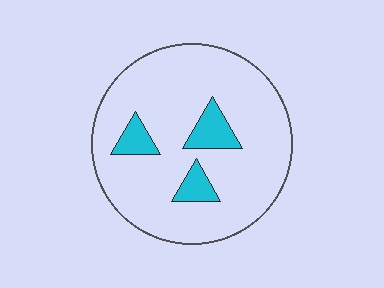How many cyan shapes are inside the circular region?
3.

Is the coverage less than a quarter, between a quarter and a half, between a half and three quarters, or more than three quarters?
Less than a quarter.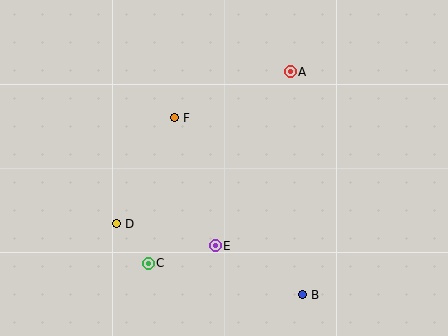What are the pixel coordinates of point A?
Point A is at (290, 72).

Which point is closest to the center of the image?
Point F at (175, 118) is closest to the center.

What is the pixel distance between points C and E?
The distance between C and E is 69 pixels.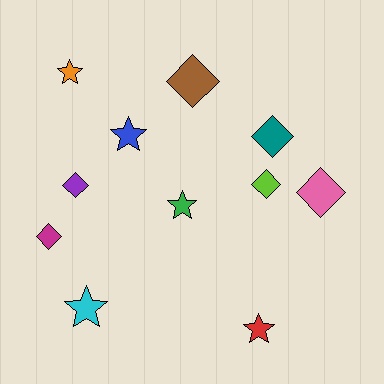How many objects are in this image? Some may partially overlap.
There are 11 objects.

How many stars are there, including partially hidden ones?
There are 5 stars.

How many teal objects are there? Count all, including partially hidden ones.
There is 1 teal object.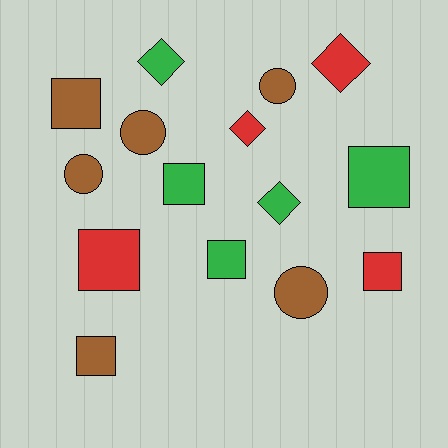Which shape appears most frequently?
Square, with 7 objects.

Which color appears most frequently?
Brown, with 6 objects.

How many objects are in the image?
There are 15 objects.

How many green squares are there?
There are 3 green squares.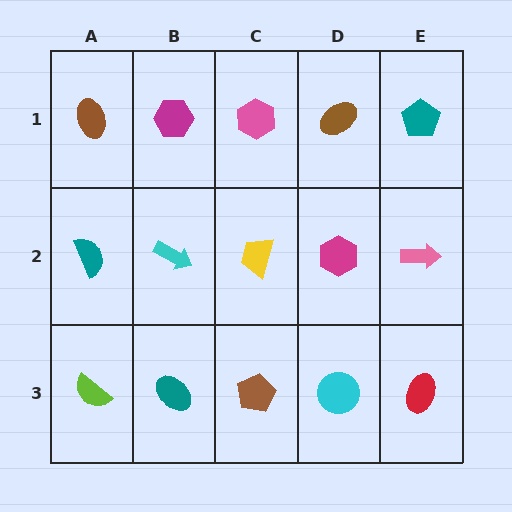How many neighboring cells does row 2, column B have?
4.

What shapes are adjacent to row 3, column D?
A magenta hexagon (row 2, column D), a brown pentagon (row 3, column C), a red ellipse (row 3, column E).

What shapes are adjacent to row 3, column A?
A teal semicircle (row 2, column A), a teal ellipse (row 3, column B).